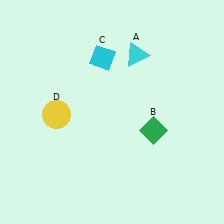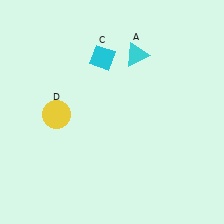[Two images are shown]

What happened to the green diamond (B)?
The green diamond (B) was removed in Image 2. It was in the bottom-right area of Image 1.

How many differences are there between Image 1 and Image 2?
There is 1 difference between the two images.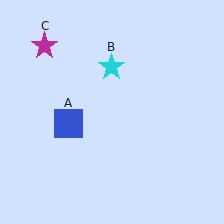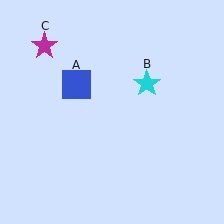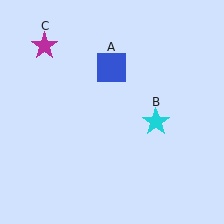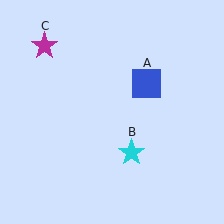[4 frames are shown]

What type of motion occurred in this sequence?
The blue square (object A), cyan star (object B) rotated clockwise around the center of the scene.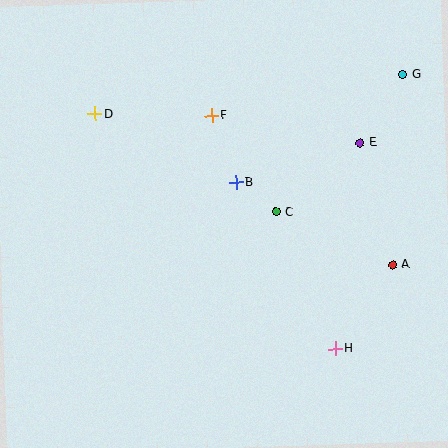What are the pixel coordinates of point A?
Point A is at (392, 265).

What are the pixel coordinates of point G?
Point G is at (403, 74).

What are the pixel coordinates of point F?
Point F is at (212, 116).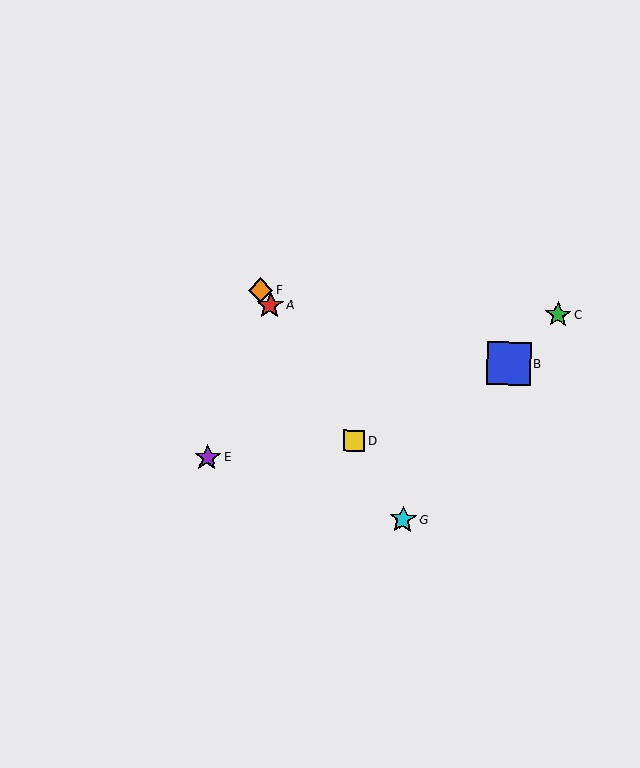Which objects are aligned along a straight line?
Objects A, D, F, G are aligned along a straight line.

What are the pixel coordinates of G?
Object G is at (403, 519).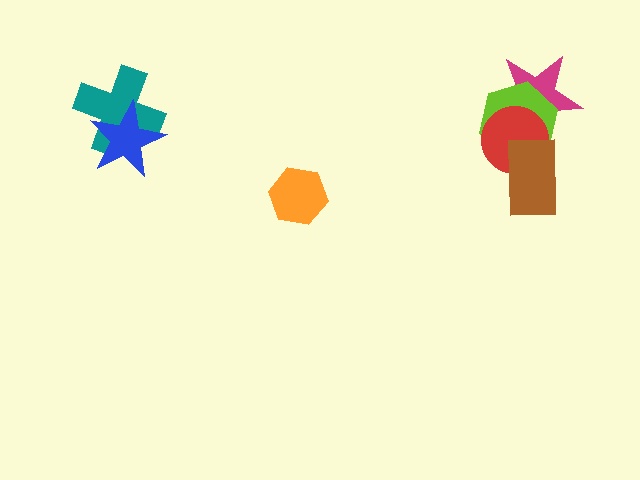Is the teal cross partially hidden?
Yes, it is partially covered by another shape.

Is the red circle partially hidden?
Yes, it is partially covered by another shape.